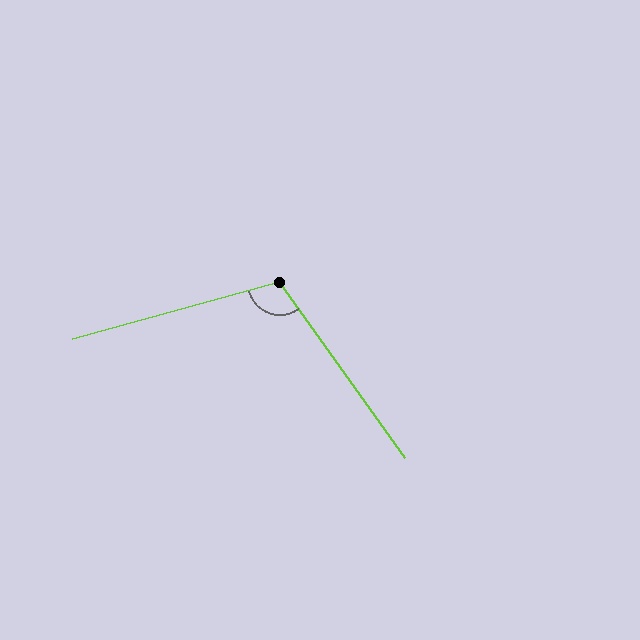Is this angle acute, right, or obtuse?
It is obtuse.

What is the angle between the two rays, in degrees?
Approximately 110 degrees.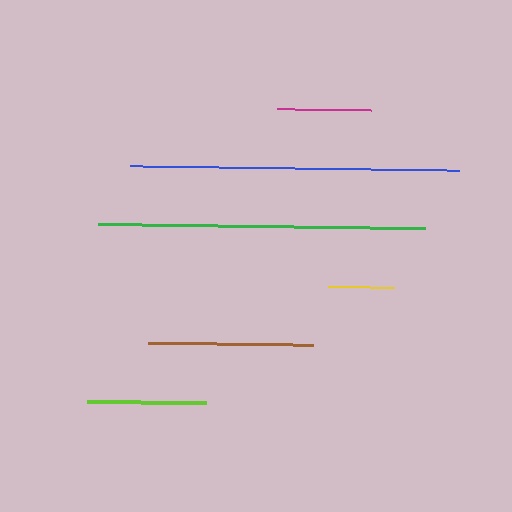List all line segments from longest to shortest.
From longest to shortest: blue, green, brown, lime, magenta, yellow.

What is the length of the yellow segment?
The yellow segment is approximately 66 pixels long.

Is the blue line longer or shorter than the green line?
The blue line is longer than the green line.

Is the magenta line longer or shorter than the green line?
The green line is longer than the magenta line.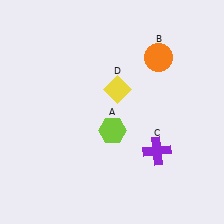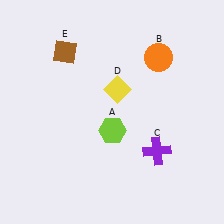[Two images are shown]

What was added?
A brown diamond (E) was added in Image 2.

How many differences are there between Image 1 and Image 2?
There is 1 difference between the two images.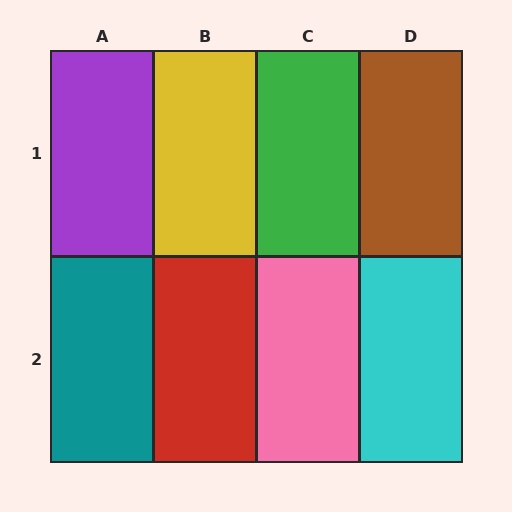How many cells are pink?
1 cell is pink.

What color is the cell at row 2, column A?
Teal.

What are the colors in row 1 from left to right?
Purple, yellow, green, brown.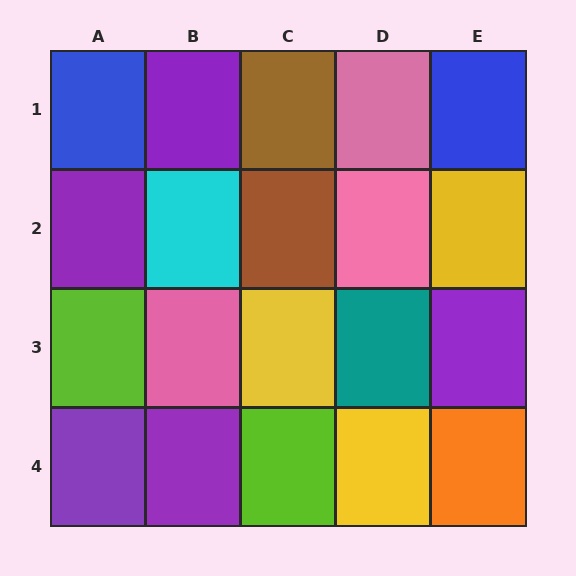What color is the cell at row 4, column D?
Yellow.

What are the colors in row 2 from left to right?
Purple, cyan, brown, pink, yellow.